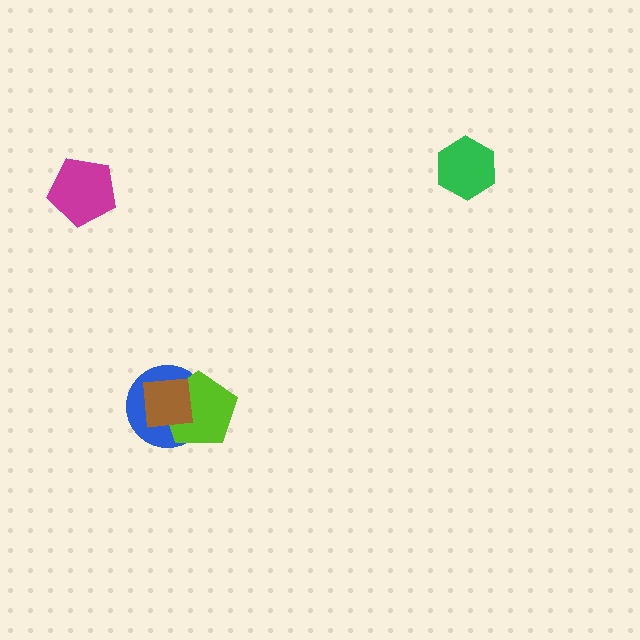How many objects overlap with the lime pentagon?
2 objects overlap with the lime pentagon.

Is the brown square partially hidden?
No, no other shape covers it.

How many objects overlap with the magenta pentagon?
0 objects overlap with the magenta pentagon.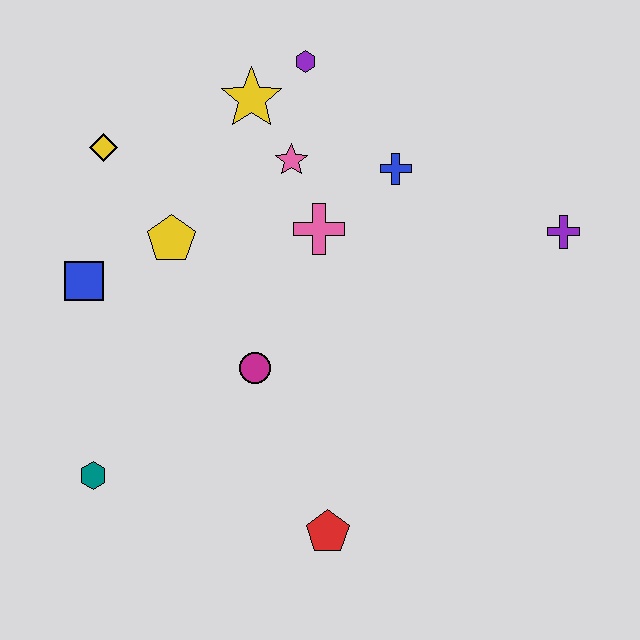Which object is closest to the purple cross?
The blue cross is closest to the purple cross.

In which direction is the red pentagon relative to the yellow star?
The red pentagon is below the yellow star.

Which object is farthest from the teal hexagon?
The purple cross is farthest from the teal hexagon.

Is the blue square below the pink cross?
Yes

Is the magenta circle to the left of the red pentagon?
Yes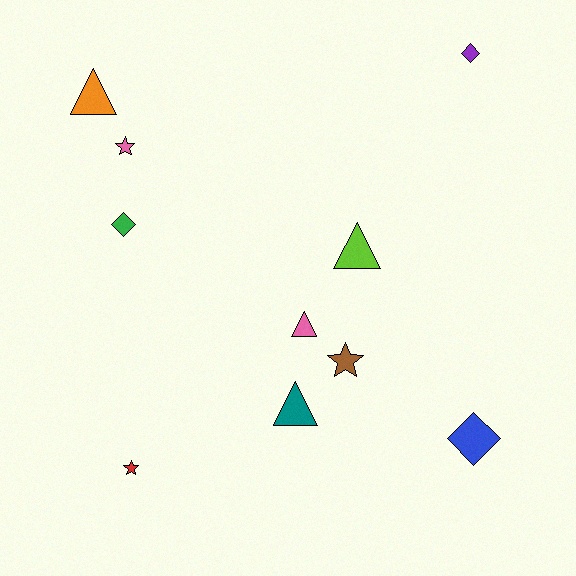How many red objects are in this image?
There is 1 red object.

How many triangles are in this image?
There are 4 triangles.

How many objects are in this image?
There are 10 objects.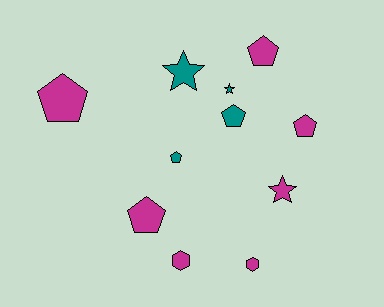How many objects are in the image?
There are 11 objects.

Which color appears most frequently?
Magenta, with 7 objects.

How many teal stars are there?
There are 2 teal stars.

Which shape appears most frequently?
Pentagon, with 6 objects.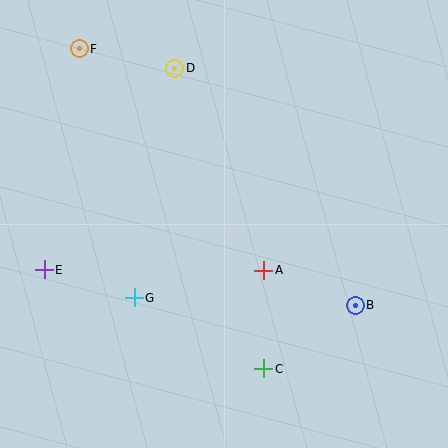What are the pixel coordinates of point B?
Point B is at (355, 305).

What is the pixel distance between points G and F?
The distance between G and F is 255 pixels.